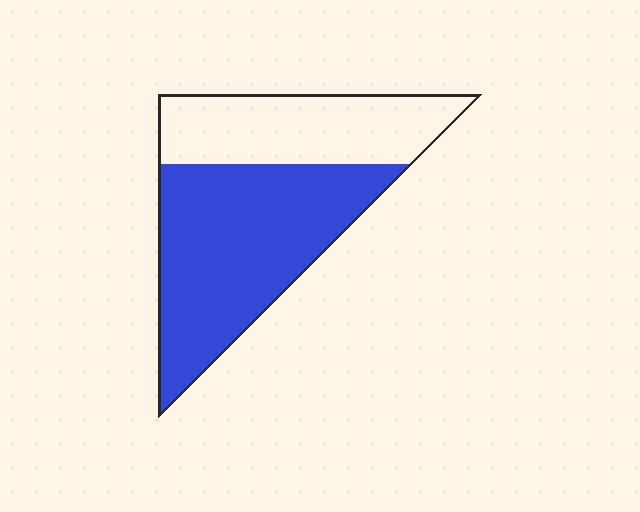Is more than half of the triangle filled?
Yes.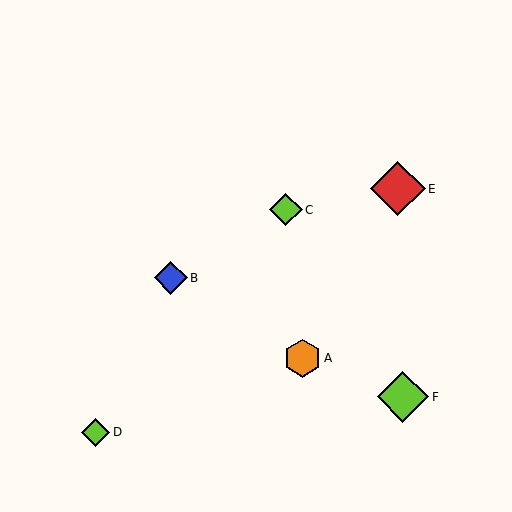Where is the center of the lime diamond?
The center of the lime diamond is at (286, 210).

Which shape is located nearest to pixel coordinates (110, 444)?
The lime diamond (labeled D) at (96, 432) is nearest to that location.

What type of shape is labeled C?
Shape C is a lime diamond.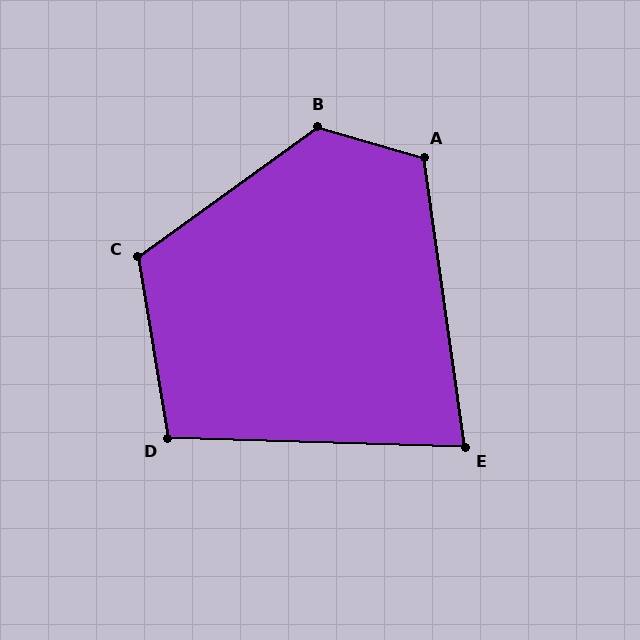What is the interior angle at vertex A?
Approximately 114 degrees (obtuse).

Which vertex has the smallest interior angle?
E, at approximately 80 degrees.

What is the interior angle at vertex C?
Approximately 116 degrees (obtuse).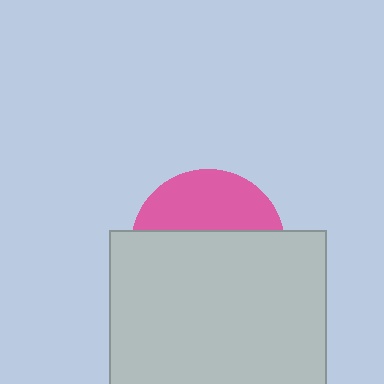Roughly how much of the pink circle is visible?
A small part of it is visible (roughly 37%).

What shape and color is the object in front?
The object in front is a light gray square.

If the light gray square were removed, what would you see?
You would see the complete pink circle.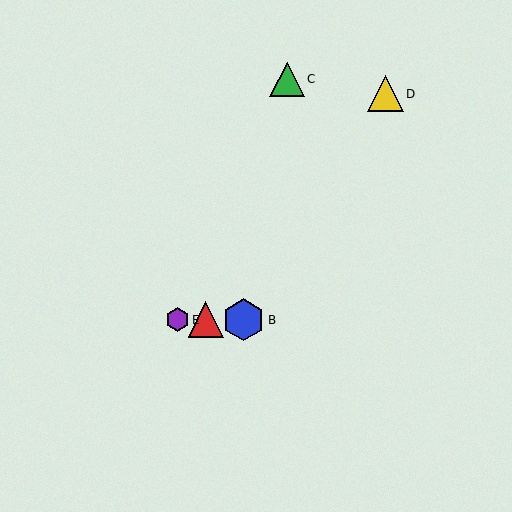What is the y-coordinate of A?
Object A is at y≈320.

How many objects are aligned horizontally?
3 objects (A, B, E) are aligned horizontally.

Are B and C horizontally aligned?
No, B is at y≈320 and C is at y≈79.